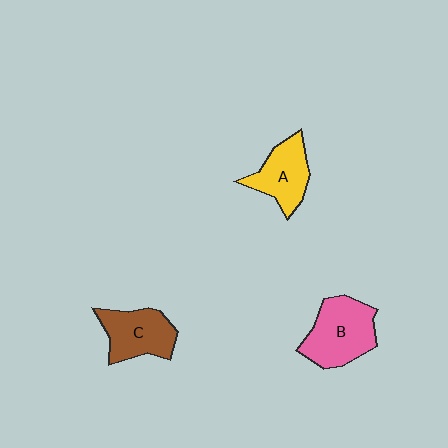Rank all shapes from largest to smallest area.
From largest to smallest: B (pink), C (brown), A (yellow).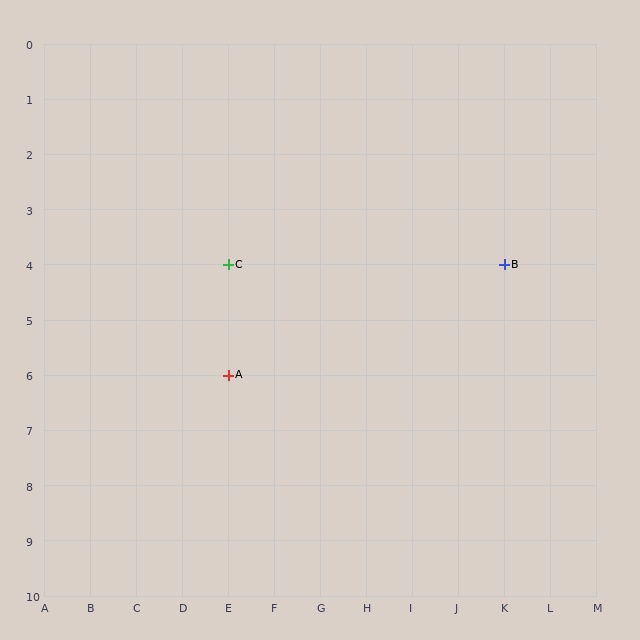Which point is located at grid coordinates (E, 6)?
Point A is at (E, 6).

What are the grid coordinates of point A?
Point A is at grid coordinates (E, 6).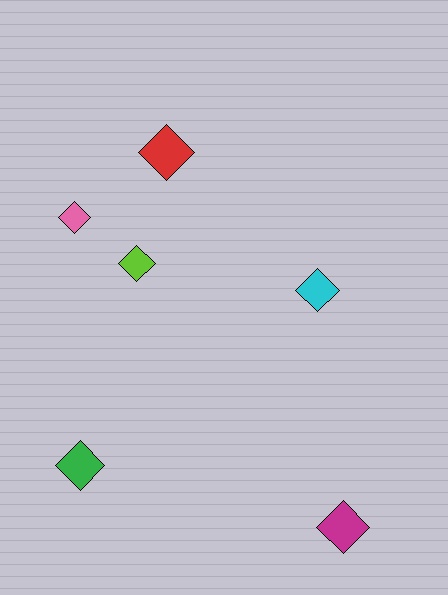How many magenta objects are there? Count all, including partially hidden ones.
There is 1 magenta object.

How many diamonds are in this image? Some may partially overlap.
There are 6 diamonds.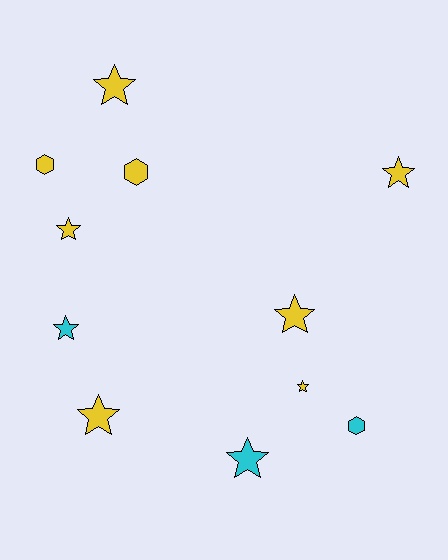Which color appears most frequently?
Yellow, with 8 objects.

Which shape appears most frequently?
Star, with 8 objects.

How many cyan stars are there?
There are 2 cyan stars.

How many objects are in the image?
There are 11 objects.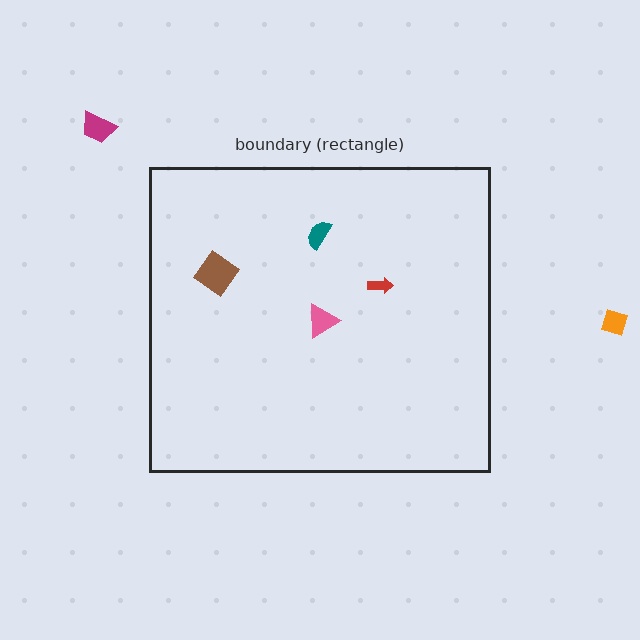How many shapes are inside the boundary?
4 inside, 2 outside.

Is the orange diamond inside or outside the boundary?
Outside.